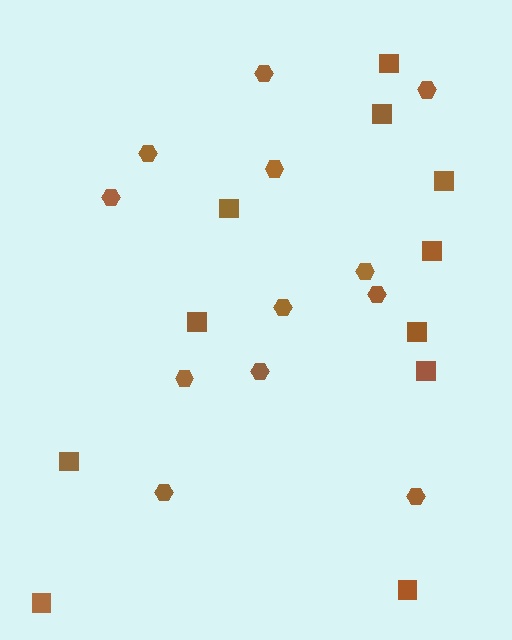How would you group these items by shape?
There are 2 groups: one group of hexagons (12) and one group of squares (11).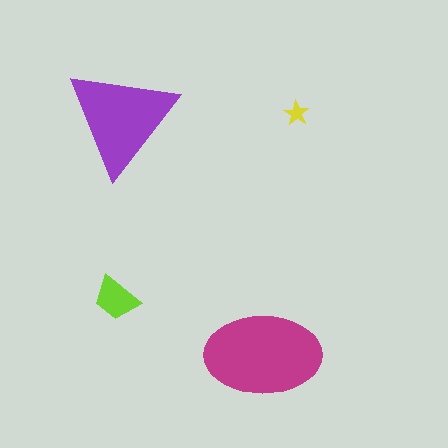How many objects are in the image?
There are 4 objects in the image.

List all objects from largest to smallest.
The magenta ellipse, the purple triangle, the lime trapezoid, the yellow star.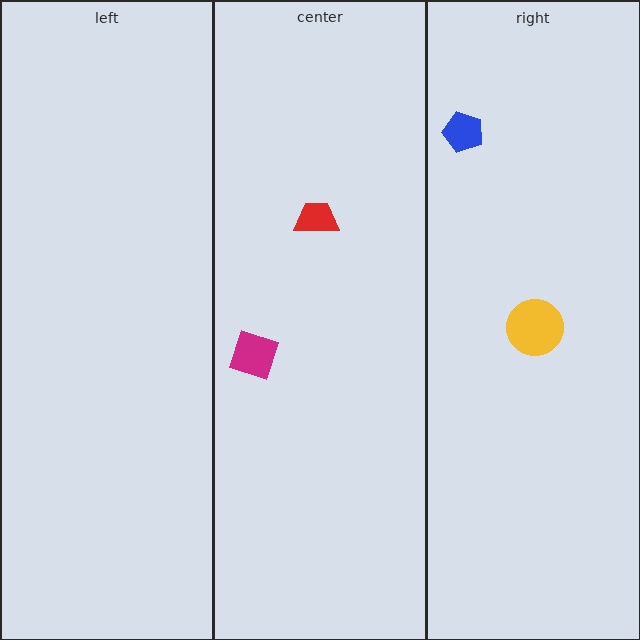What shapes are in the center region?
The red trapezoid, the magenta diamond.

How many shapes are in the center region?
2.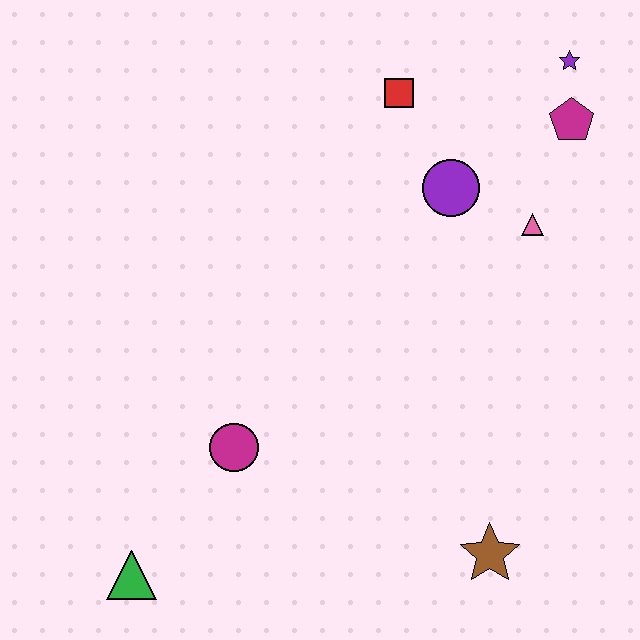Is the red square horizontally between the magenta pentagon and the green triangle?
Yes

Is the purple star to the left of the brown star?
No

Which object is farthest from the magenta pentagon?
The green triangle is farthest from the magenta pentagon.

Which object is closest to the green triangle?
The magenta circle is closest to the green triangle.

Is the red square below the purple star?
Yes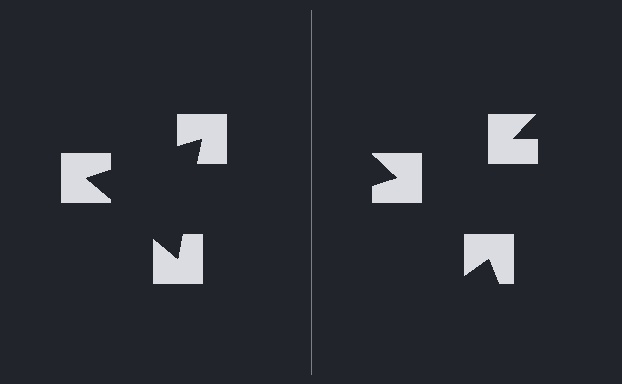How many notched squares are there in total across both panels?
6 — 3 on each side.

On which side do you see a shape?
An illusory triangle appears on the left side. On the right side the wedge cuts are rotated, so no coherent shape forms.